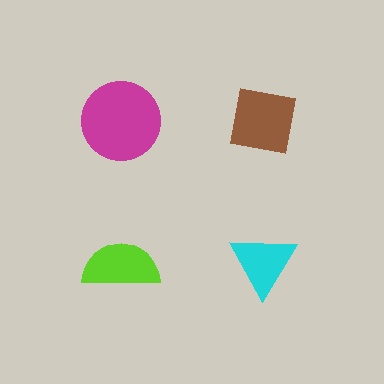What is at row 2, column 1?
A lime semicircle.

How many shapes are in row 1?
2 shapes.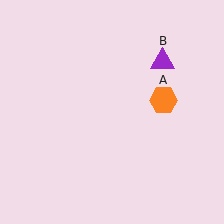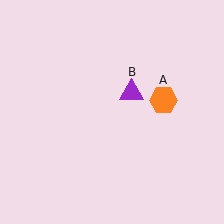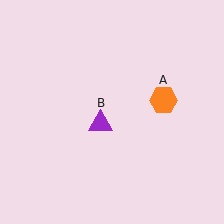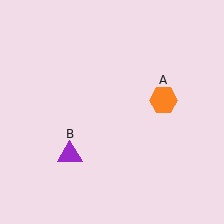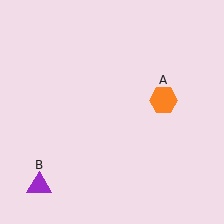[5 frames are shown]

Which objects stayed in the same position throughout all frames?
Orange hexagon (object A) remained stationary.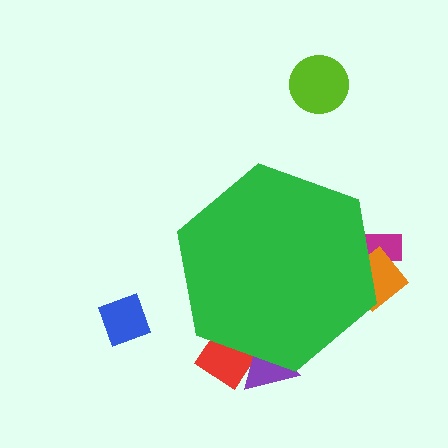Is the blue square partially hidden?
No, the blue square is fully visible.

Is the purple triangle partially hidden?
Yes, the purple triangle is partially hidden behind the green hexagon.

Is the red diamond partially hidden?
Yes, the red diamond is partially hidden behind the green hexagon.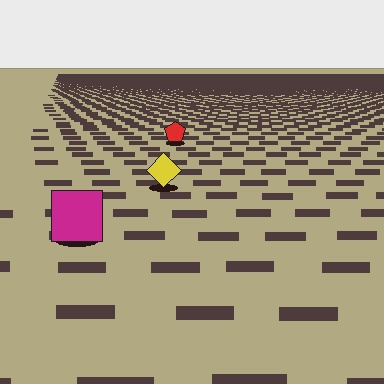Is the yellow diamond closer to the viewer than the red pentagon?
Yes. The yellow diamond is closer — you can tell from the texture gradient: the ground texture is coarser near it.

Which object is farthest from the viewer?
The red pentagon is farthest from the viewer. It appears smaller and the ground texture around it is denser.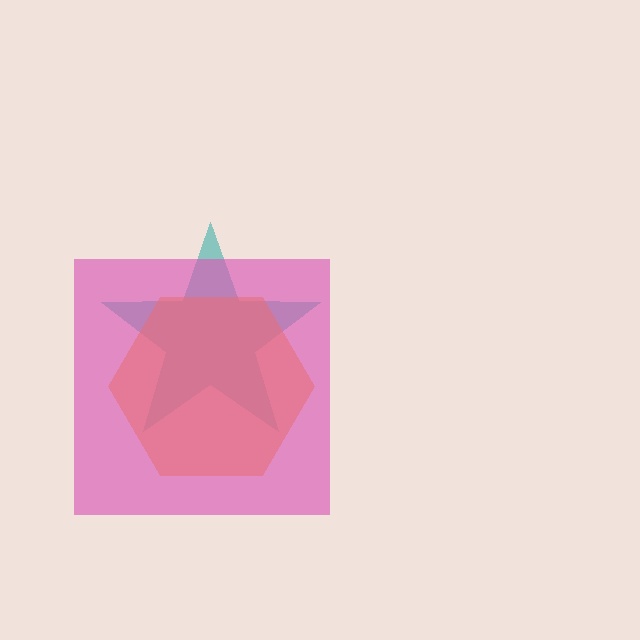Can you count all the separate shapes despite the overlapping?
Yes, there are 3 separate shapes.